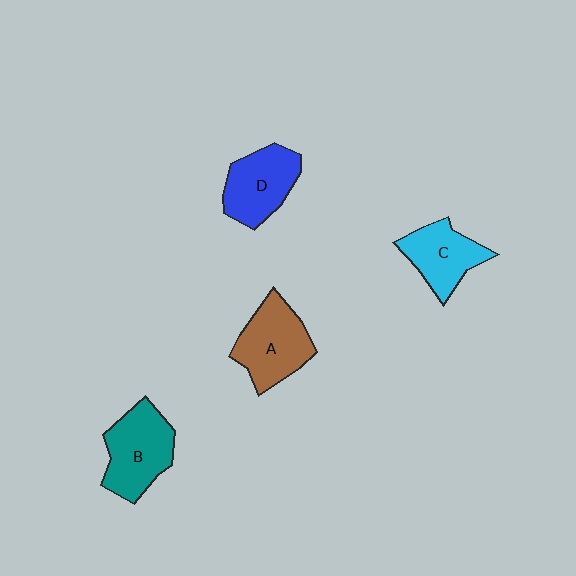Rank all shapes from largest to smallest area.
From largest to smallest: B (teal), A (brown), D (blue), C (cyan).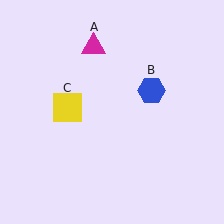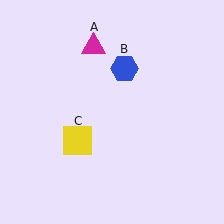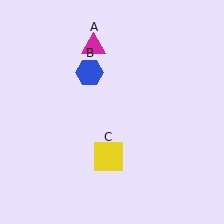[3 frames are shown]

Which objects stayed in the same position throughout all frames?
Magenta triangle (object A) remained stationary.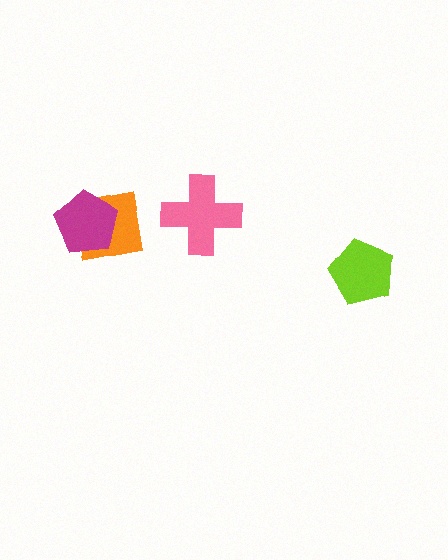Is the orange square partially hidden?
Yes, it is partially covered by another shape.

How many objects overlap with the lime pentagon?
0 objects overlap with the lime pentagon.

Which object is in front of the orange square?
The magenta pentagon is in front of the orange square.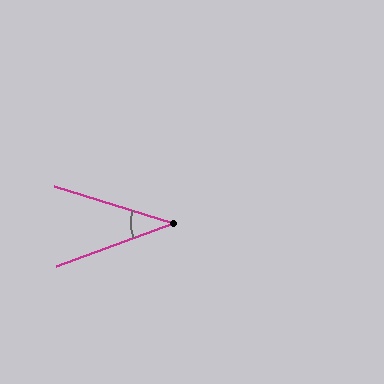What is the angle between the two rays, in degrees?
Approximately 37 degrees.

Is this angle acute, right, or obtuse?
It is acute.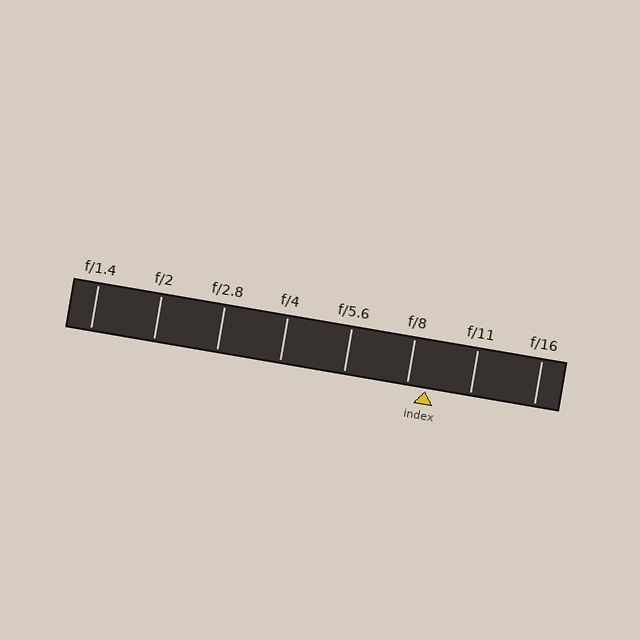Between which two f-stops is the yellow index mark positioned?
The index mark is between f/8 and f/11.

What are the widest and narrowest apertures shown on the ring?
The widest aperture shown is f/1.4 and the narrowest is f/16.